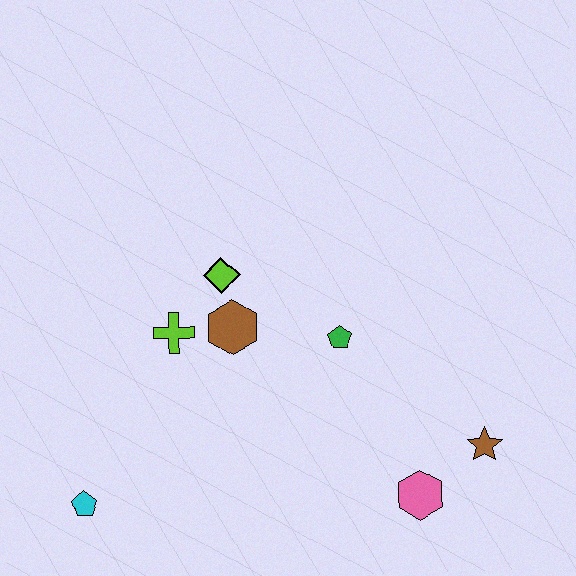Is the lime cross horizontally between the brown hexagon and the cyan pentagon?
Yes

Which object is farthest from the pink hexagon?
The cyan pentagon is farthest from the pink hexagon.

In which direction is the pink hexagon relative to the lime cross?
The pink hexagon is to the right of the lime cross.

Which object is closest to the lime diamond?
The brown hexagon is closest to the lime diamond.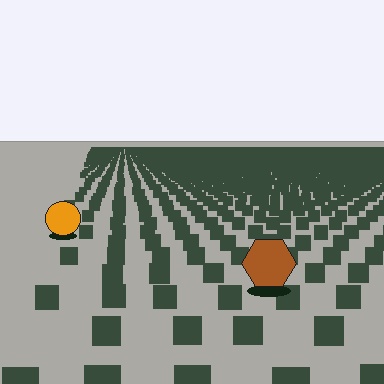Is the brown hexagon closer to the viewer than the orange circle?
Yes. The brown hexagon is closer — you can tell from the texture gradient: the ground texture is coarser near it.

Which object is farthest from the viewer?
The orange circle is farthest from the viewer. It appears smaller and the ground texture around it is denser.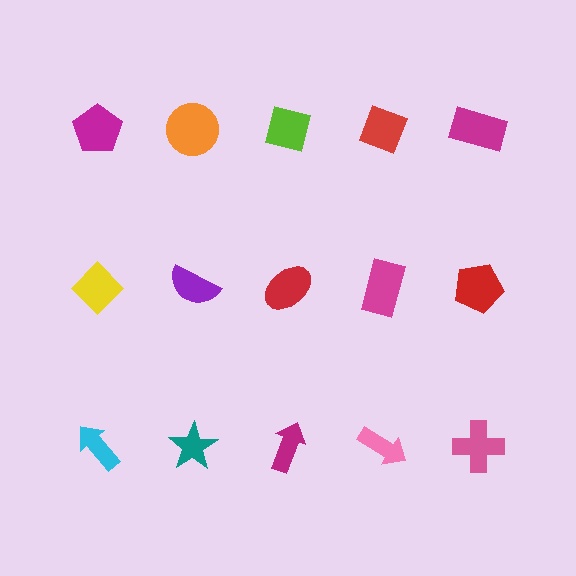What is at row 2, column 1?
A yellow diamond.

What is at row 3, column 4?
A pink arrow.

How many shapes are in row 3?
5 shapes.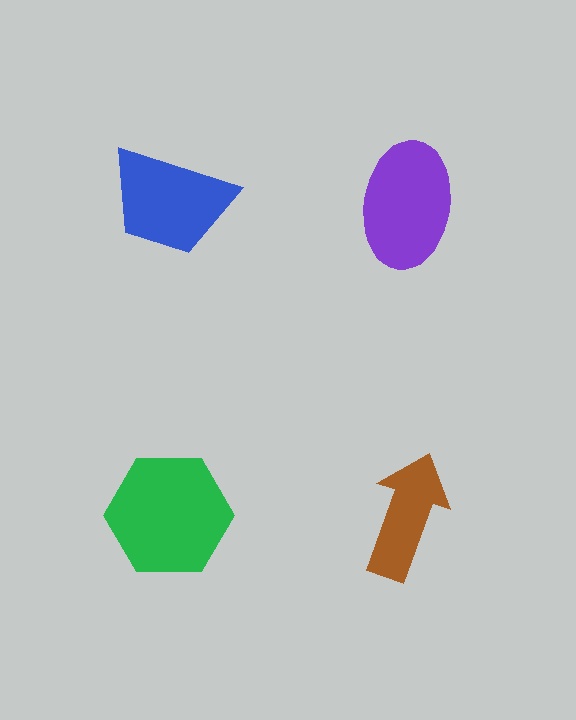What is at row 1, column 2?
A purple ellipse.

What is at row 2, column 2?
A brown arrow.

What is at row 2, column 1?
A green hexagon.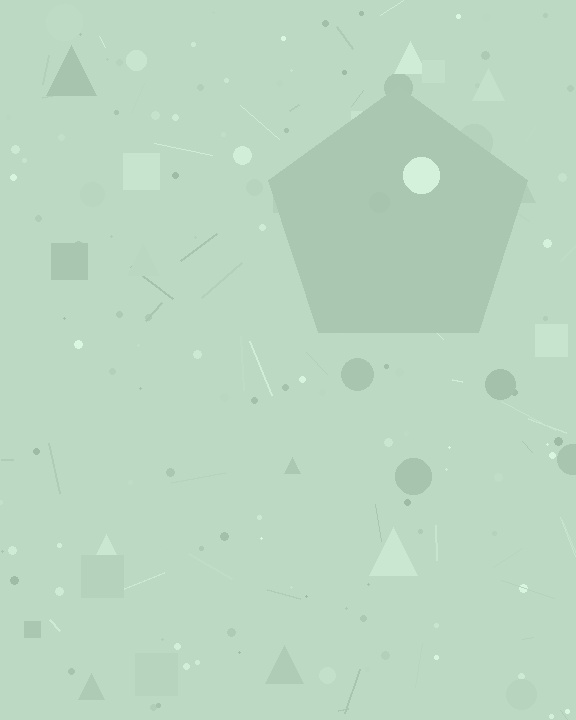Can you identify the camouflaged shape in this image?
The camouflaged shape is a pentagon.